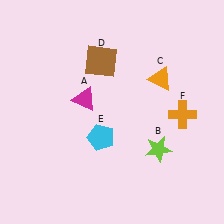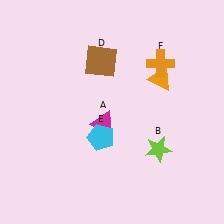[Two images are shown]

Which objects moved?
The objects that moved are: the magenta triangle (A), the orange cross (F).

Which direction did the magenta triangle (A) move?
The magenta triangle (A) moved down.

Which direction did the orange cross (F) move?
The orange cross (F) moved up.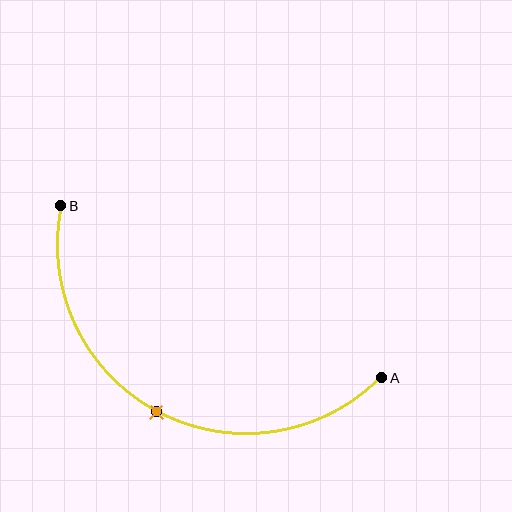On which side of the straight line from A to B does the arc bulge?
The arc bulges below the straight line connecting A and B.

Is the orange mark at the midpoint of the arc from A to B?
Yes. The orange mark lies on the arc at equal arc-length from both A and B — it is the arc midpoint.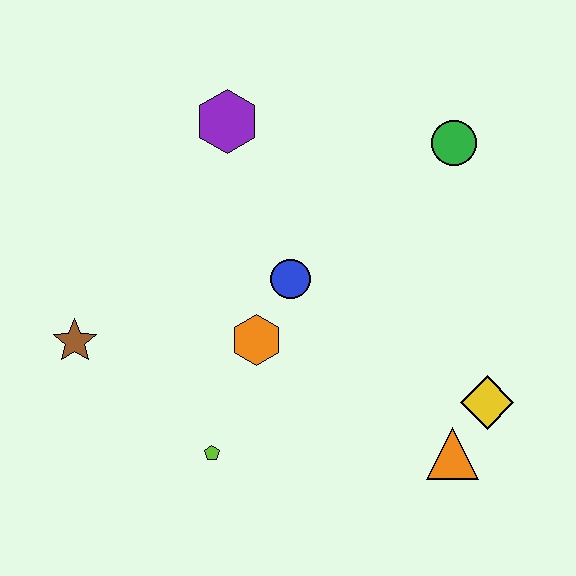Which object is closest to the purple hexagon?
The blue circle is closest to the purple hexagon.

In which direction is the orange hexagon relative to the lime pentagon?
The orange hexagon is above the lime pentagon.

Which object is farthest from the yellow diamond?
The brown star is farthest from the yellow diamond.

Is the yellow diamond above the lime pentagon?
Yes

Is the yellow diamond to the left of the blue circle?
No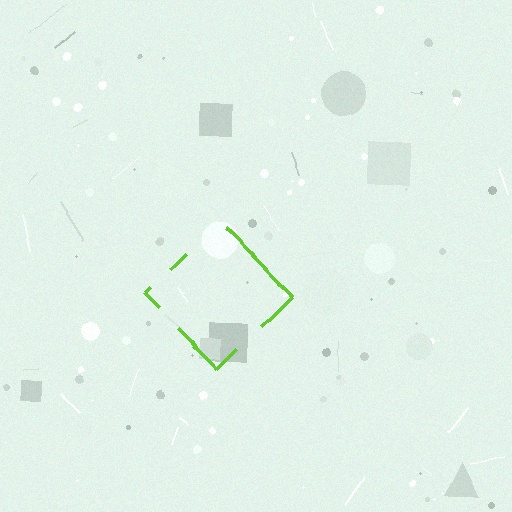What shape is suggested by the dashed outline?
The dashed outline suggests a diamond.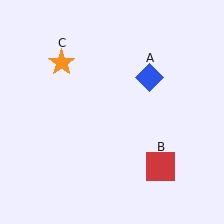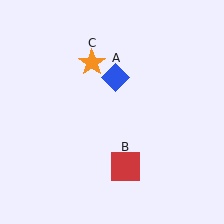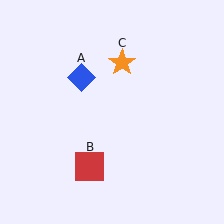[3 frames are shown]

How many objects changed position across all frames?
3 objects changed position: blue diamond (object A), red square (object B), orange star (object C).